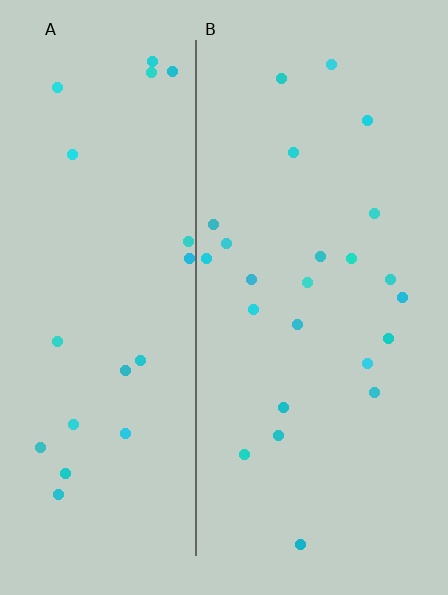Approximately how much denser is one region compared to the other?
Approximately 1.1× — region B over region A.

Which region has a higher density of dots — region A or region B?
B (the right).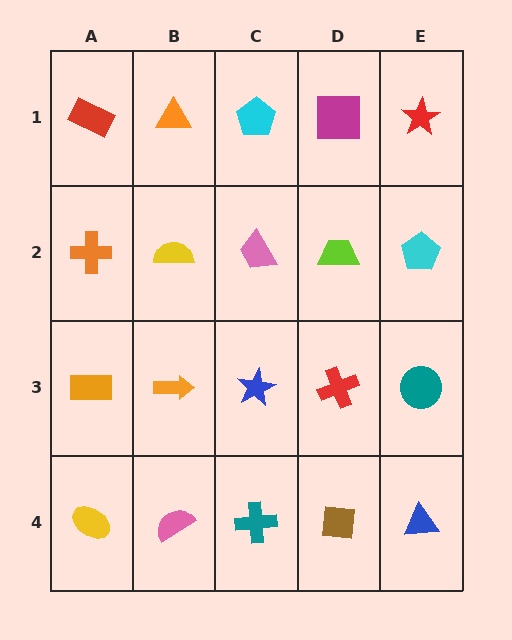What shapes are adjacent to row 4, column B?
An orange arrow (row 3, column B), a yellow ellipse (row 4, column A), a teal cross (row 4, column C).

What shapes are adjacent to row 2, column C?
A cyan pentagon (row 1, column C), a blue star (row 3, column C), a yellow semicircle (row 2, column B), a lime trapezoid (row 2, column D).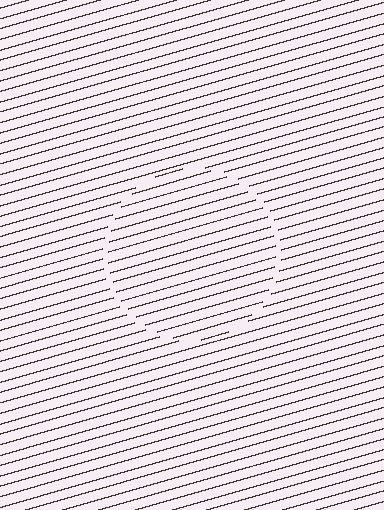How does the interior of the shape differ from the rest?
The interior of the shape contains the same grating, shifted by half a period — the contour is defined by the phase discontinuity where line-ends from the inner and outer gratings abut.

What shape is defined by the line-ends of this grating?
An illusory circle. The interior of the shape contains the same grating, shifted by half a period — the contour is defined by the phase discontinuity where line-ends from the inner and outer gratings abut.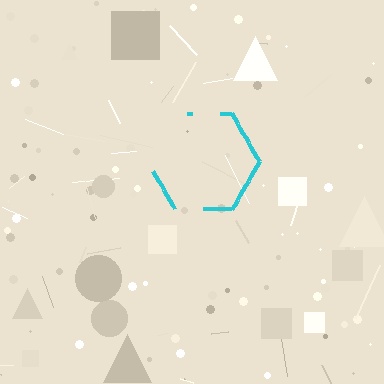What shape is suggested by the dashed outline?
The dashed outline suggests a hexagon.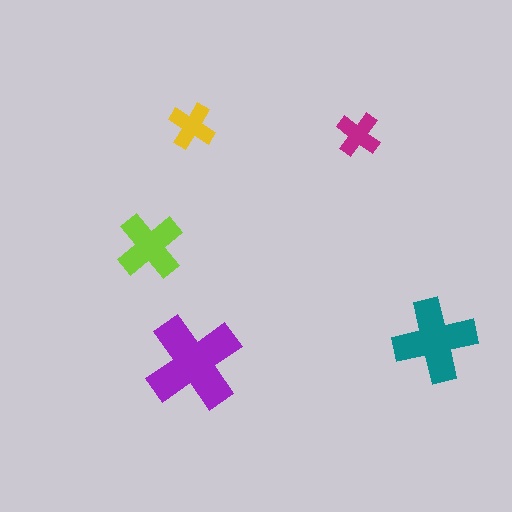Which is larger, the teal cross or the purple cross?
The purple one.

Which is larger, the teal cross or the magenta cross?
The teal one.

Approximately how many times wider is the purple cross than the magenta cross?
About 2 times wider.